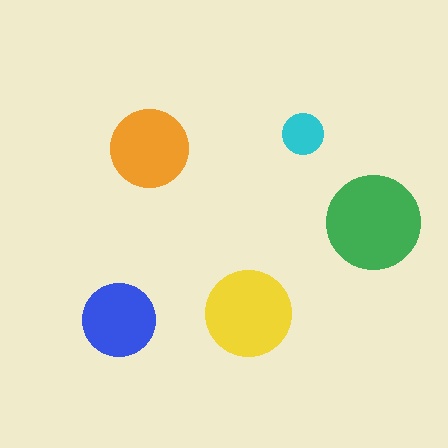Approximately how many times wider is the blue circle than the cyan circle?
About 2 times wider.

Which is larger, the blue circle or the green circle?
The green one.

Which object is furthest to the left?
The blue circle is leftmost.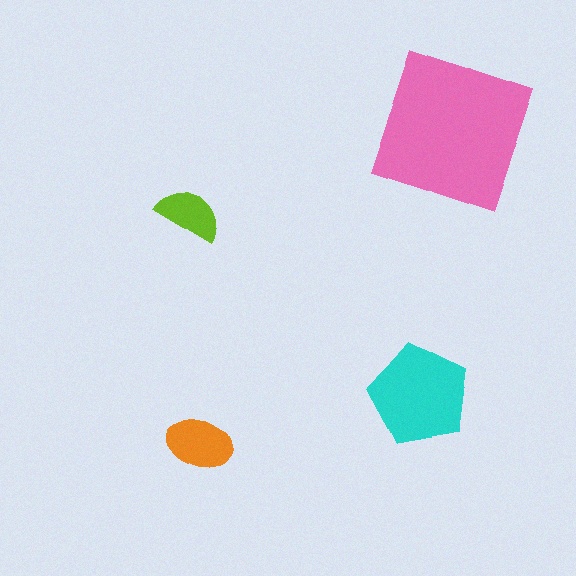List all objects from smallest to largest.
The lime semicircle, the orange ellipse, the cyan pentagon, the pink square.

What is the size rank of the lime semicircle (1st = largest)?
4th.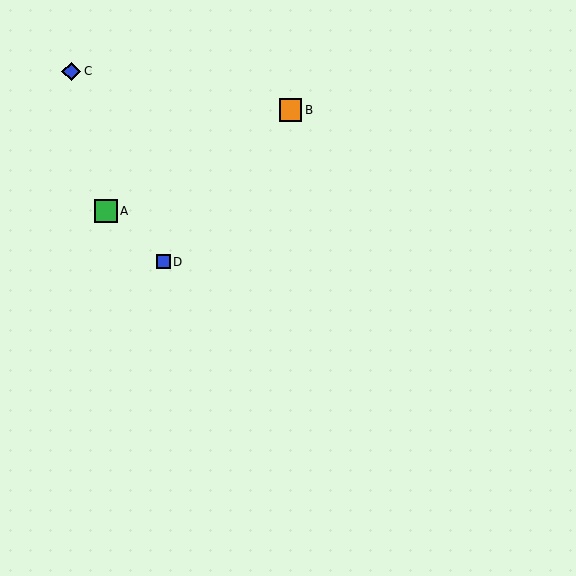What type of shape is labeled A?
Shape A is a green square.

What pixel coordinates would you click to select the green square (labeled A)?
Click at (106, 211) to select the green square A.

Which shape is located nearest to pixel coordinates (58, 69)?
The blue diamond (labeled C) at (71, 71) is nearest to that location.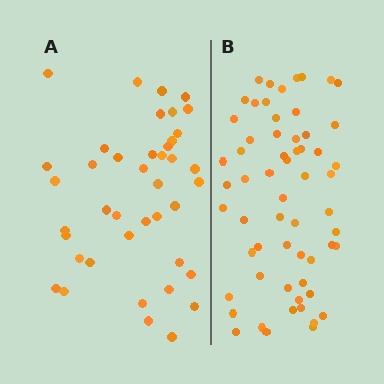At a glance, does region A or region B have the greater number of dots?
Region B (the right region) has more dots.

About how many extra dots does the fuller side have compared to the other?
Region B has approximately 20 more dots than region A.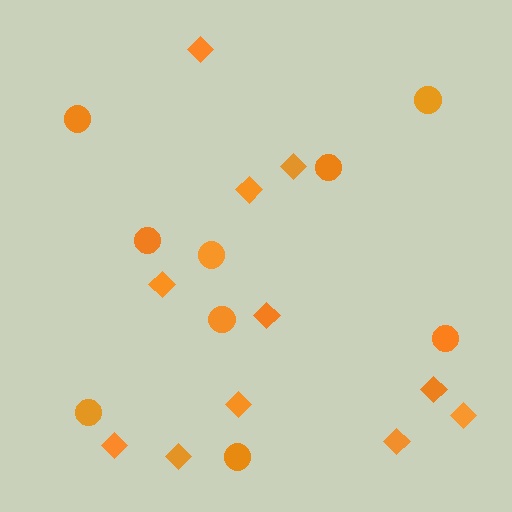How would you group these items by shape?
There are 2 groups: one group of circles (9) and one group of diamonds (11).